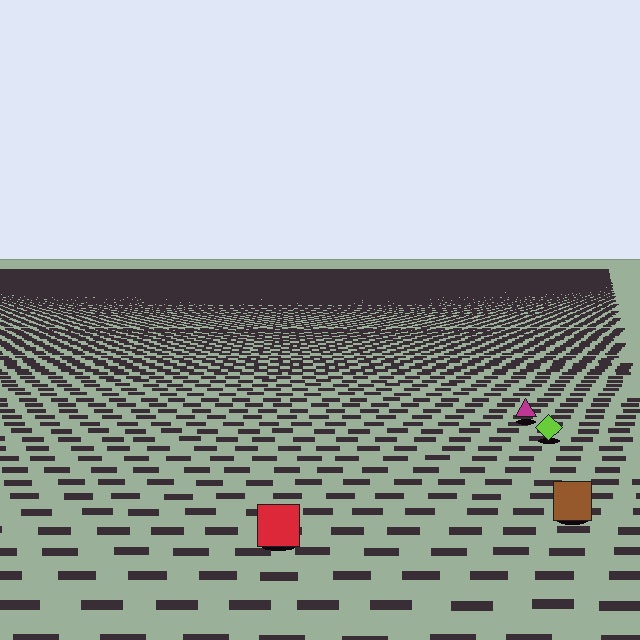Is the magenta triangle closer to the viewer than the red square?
No. The red square is closer — you can tell from the texture gradient: the ground texture is coarser near it.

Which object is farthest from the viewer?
The magenta triangle is farthest from the viewer. It appears smaller and the ground texture around it is denser.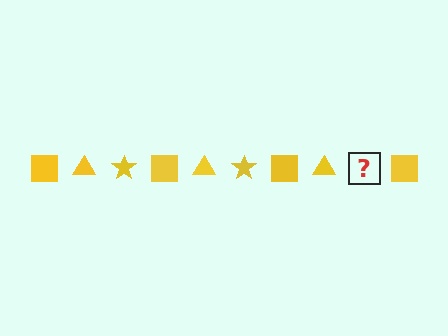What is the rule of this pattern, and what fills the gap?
The rule is that the pattern cycles through square, triangle, star shapes in yellow. The gap should be filled with a yellow star.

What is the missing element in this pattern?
The missing element is a yellow star.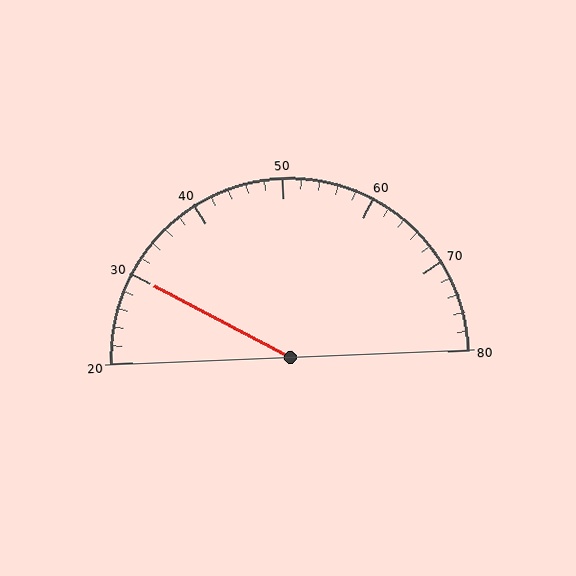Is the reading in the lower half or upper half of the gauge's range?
The reading is in the lower half of the range (20 to 80).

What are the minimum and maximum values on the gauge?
The gauge ranges from 20 to 80.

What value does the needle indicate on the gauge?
The needle indicates approximately 30.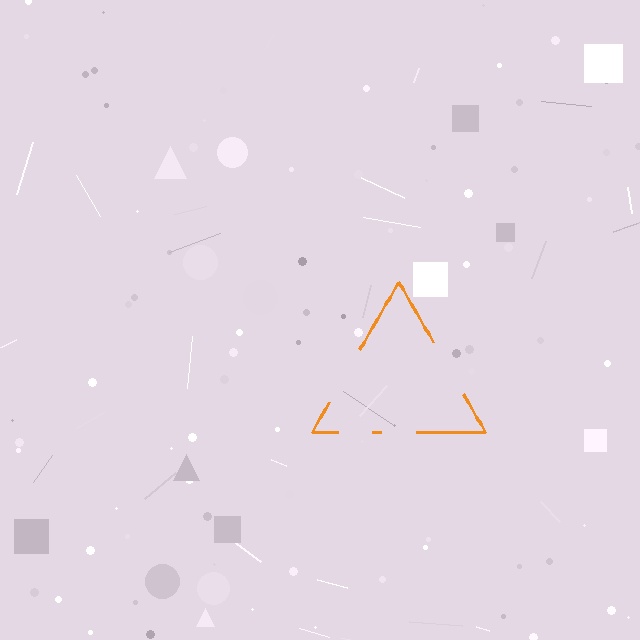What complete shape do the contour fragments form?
The contour fragments form a triangle.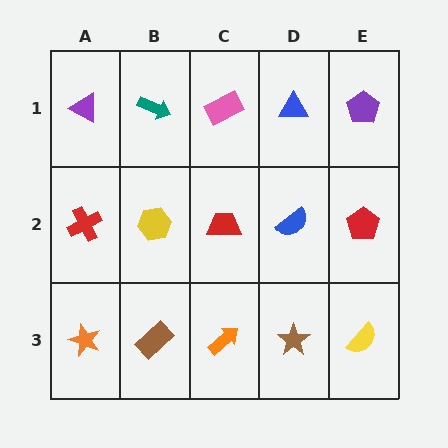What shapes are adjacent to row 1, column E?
A red pentagon (row 2, column E), a blue triangle (row 1, column D).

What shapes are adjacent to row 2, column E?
A purple pentagon (row 1, column E), a yellow semicircle (row 3, column E), a blue semicircle (row 2, column D).